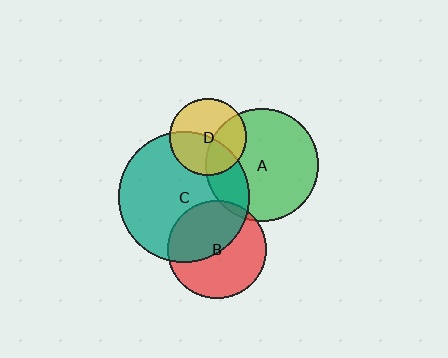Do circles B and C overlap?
Yes.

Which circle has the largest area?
Circle C (teal).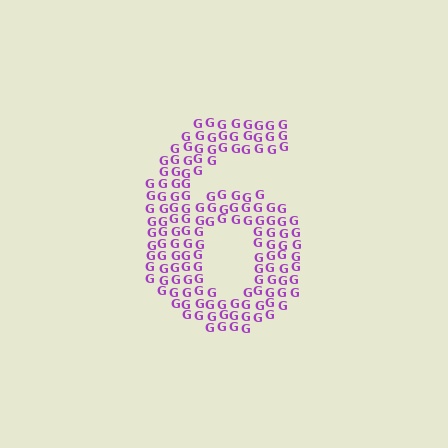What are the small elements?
The small elements are letter G's.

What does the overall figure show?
The overall figure shows the digit 6.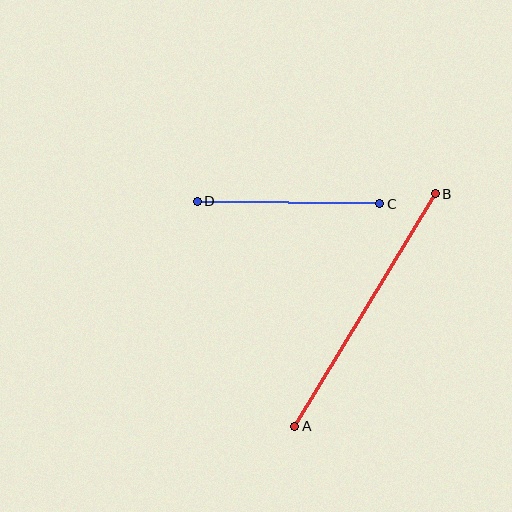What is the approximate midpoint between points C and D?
The midpoint is at approximately (289, 203) pixels.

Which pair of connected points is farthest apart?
Points A and B are farthest apart.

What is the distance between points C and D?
The distance is approximately 183 pixels.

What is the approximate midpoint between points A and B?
The midpoint is at approximately (365, 310) pixels.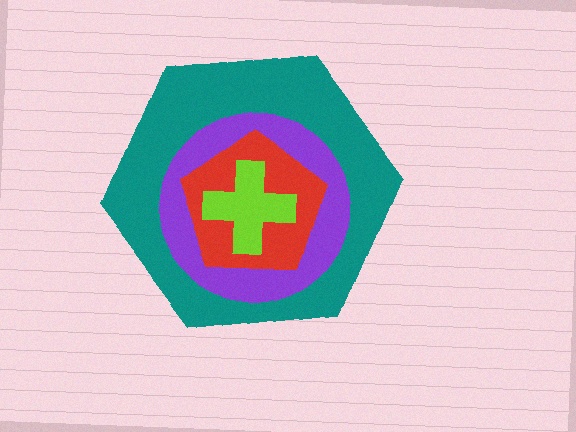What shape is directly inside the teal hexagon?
The purple circle.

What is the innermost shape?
The lime cross.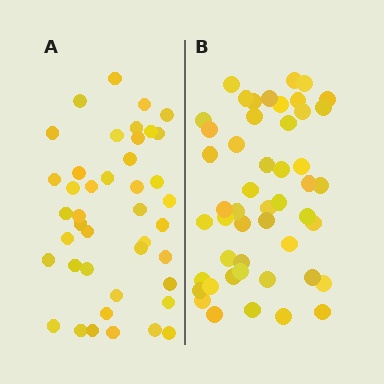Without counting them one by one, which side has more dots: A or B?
Region B (the right region) has more dots.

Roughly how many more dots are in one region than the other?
Region B has roughly 8 or so more dots than region A.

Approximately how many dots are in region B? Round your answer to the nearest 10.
About 50 dots. (The exact count is 49, which rounds to 50.)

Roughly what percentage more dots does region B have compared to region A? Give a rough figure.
About 15% more.